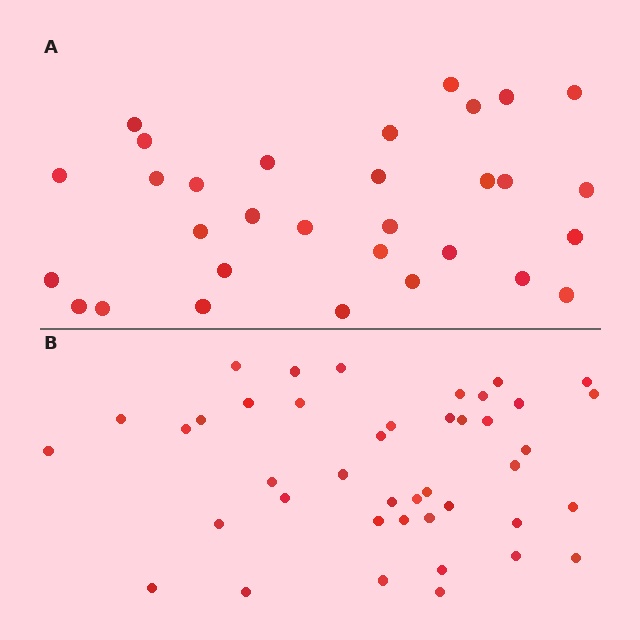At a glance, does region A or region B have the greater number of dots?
Region B (the bottom region) has more dots.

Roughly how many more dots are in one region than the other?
Region B has roughly 12 or so more dots than region A.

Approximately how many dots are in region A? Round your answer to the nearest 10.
About 30 dots. (The exact count is 31, which rounds to 30.)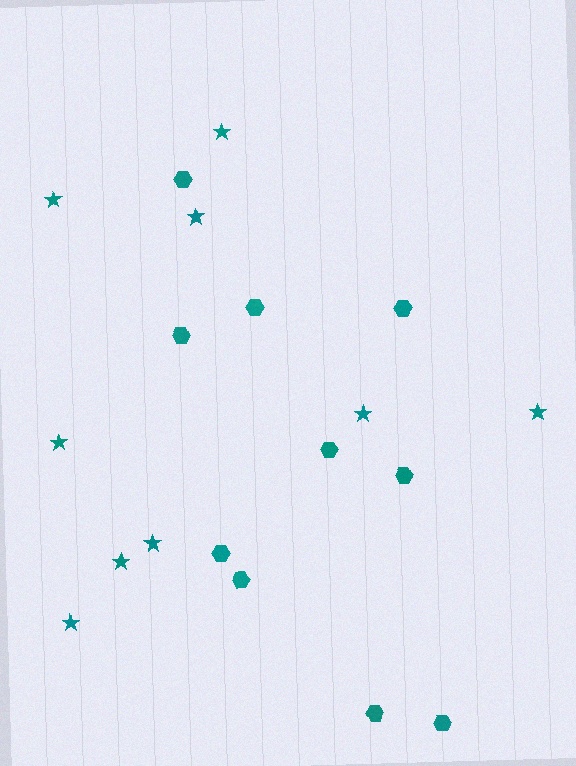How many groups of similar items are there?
There are 2 groups: one group of stars (9) and one group of hexagons (10).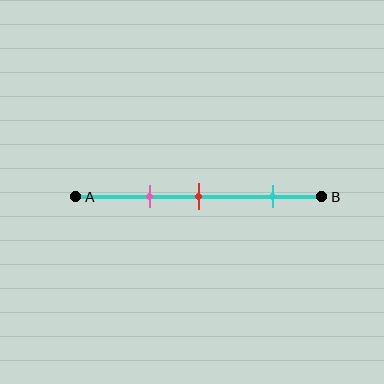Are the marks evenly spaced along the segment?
No, the marks are not evenly spaced.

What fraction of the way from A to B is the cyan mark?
The cyan mark is approximately 80% (0.8) of the way from A to B.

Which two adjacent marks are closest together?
The pink and red marks are the closest adjacent pair.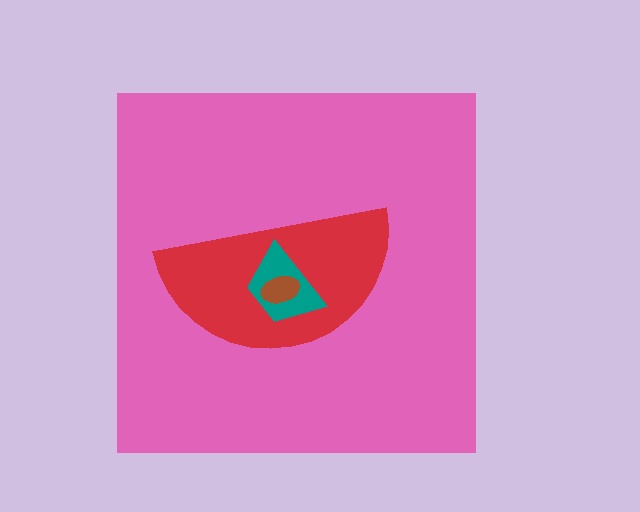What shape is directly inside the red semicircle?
The teal trapezoid.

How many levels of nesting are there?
4.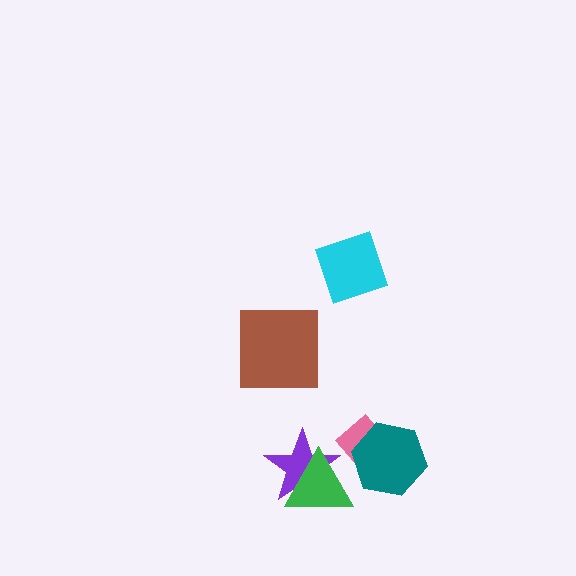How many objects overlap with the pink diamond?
1 object overlaps with the pink diamond.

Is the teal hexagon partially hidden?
No, no other shape covers it.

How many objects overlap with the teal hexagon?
1 object overlaps with the teal hexagon.